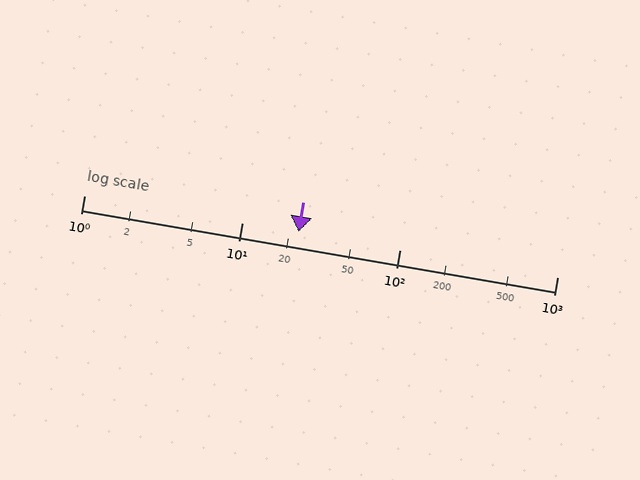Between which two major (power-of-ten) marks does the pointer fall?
The pointer is between 10 and 100.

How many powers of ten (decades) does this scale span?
The scale spans 3 decades, from 1 to 1000.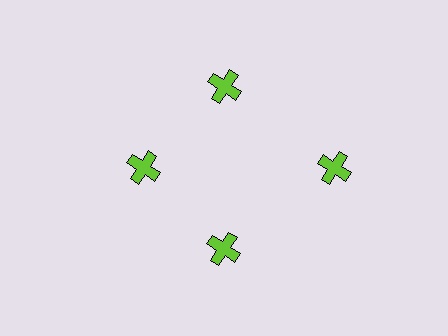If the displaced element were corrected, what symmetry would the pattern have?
It would have 4-fold rotational symmetry — the pattern would map onto itself every 90 degrees.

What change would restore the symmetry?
The symmetry would be restored by moving it inward, back onto the ring so that all 4 crosses sit at equal angles and equal distance from the center.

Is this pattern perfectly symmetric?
No. The 4 lime crosses are arranged in a ring, but one element near the 3 o'clock position is pushed outward from the center, breaking the 4-fold rotational symmetry.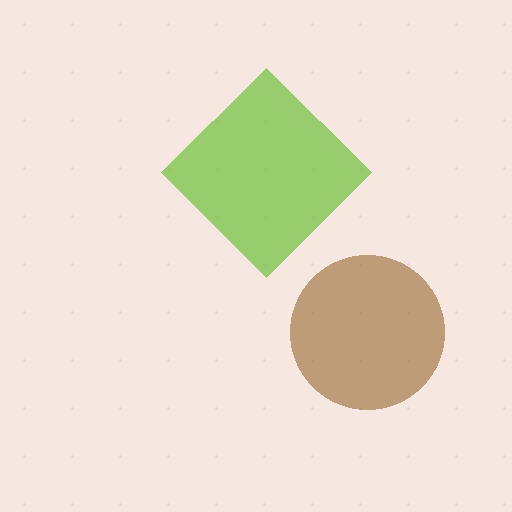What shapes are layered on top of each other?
The layered shapes are: a lime diamond, a brown circle.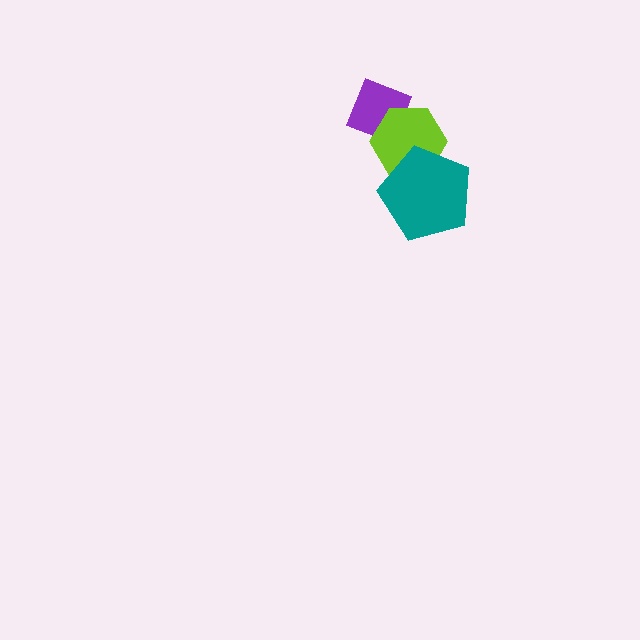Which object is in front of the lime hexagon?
The teal pentagon is in front of the lime hexagon.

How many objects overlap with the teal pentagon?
1 object overlaps with the teal pentagon.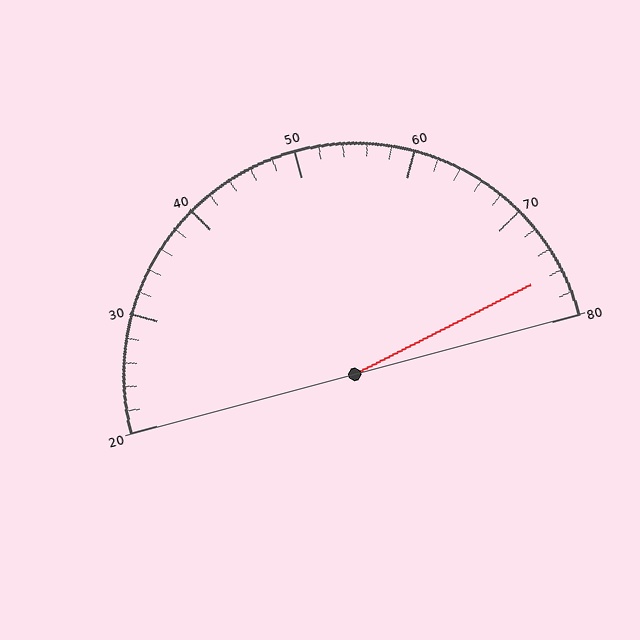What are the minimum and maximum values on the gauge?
The gauge ranges from 20 to 80.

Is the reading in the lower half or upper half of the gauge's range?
The reading is in the upper half of the range (20 to 80).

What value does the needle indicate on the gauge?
The needle indicates approximately 76.